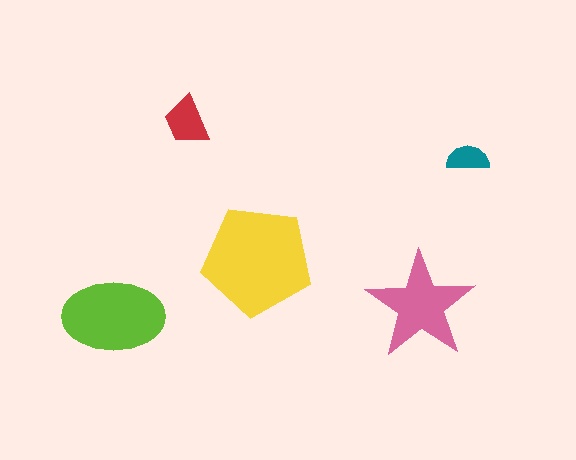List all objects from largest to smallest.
The yellow pentagon, the lime ellipse, the pink star, the red trapezoid, the teal semicircle.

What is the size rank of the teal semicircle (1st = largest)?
5th.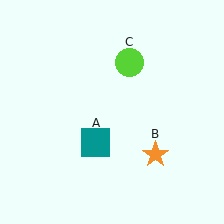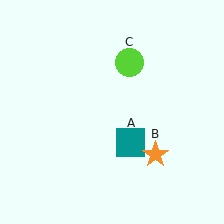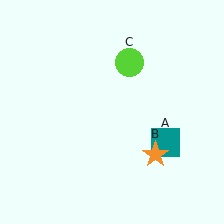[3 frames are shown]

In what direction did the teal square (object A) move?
The teal square (object A) moved right.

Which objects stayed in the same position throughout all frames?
Orange star (object B) and lime circle (object C) remained stationary.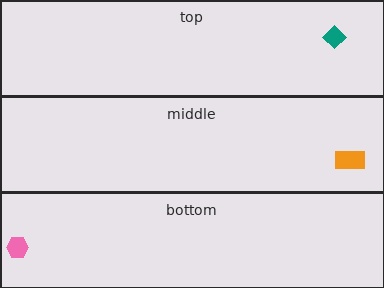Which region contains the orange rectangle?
The middle region.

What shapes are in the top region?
The teal diamond.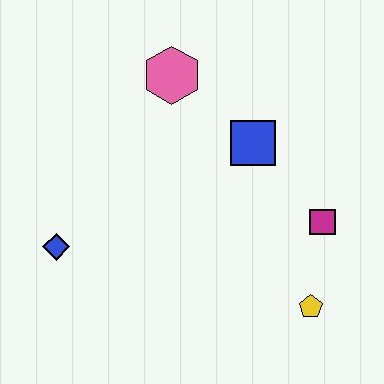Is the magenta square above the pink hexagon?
No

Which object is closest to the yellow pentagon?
The magenta square is closest to the yellow pentagon.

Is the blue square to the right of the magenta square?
No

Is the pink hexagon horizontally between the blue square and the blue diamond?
Yes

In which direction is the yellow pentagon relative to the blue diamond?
The yellow pentagon is to the right of the blue diamond.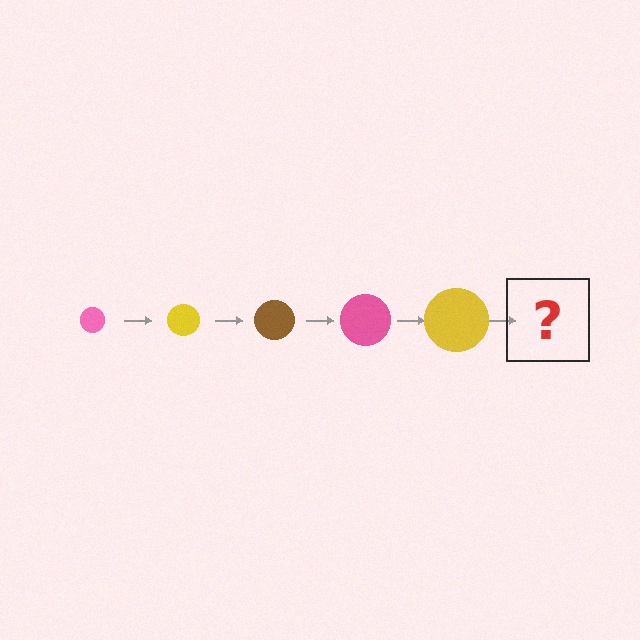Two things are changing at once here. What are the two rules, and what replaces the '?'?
The two rules are that the circle grows larger each step and the color cycles through pink, yellow, and brown. The '?' should be a brown circle, larger than the previous one.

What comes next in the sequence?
The next element should be a brown circle, larger than the previous one.